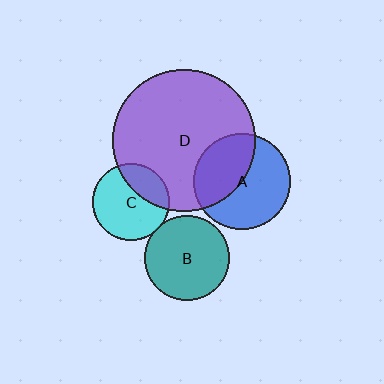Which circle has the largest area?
Circle D (purple).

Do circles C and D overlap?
Yes.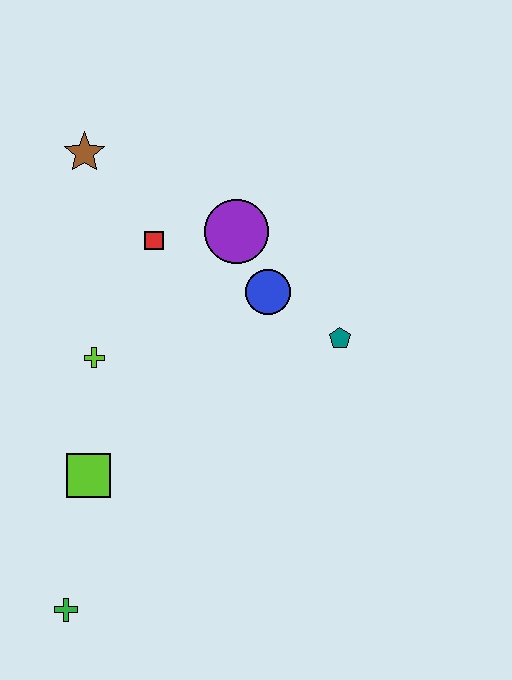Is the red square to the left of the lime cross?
No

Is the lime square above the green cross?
Yes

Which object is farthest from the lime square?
The brown star is farthest from the lime square.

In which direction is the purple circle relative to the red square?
The purple circle is to the right of the red square.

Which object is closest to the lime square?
The lime cross is closest to the lime square.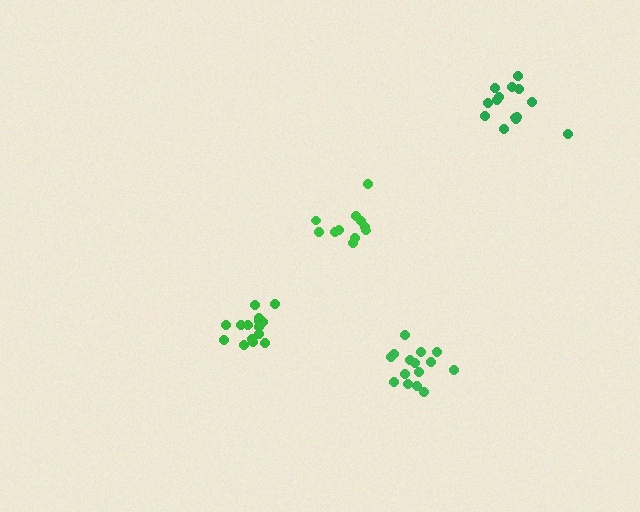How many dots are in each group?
Group 1: 11 dots, Group 2: 15 dots, Group 3: 14 dots, Group 4: 15 dots (55 total).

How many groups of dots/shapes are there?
There are 4 groups.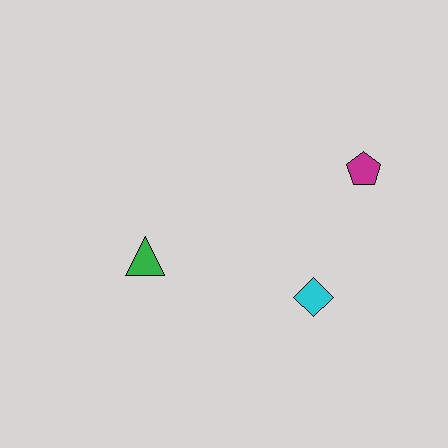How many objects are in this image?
There are 3 objects.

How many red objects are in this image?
There are no red objects.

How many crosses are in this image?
There are no crosses.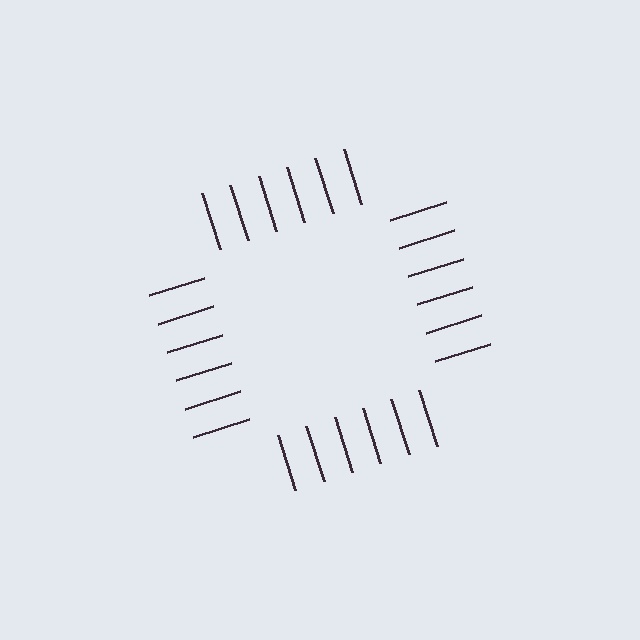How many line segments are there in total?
24 — 6 along each of the 4 edges.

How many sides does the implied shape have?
4 sides — the line-ends trace a square.